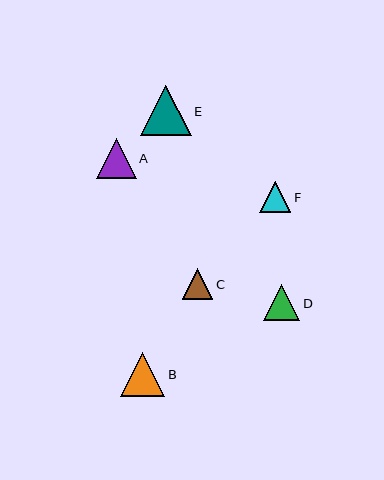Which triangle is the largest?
Triangle E is the largest with a size of approximately 51 pixels.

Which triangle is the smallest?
Triangle C is the smallest with a size of approximately 31 pixels.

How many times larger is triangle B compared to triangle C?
Triangle B is approximately 1.4 times the size of triangle C.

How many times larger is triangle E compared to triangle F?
Triangle E is approximately 1.6 times the size of triangle F.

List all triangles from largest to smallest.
From largest to smallest: E, B, A, D, F, C.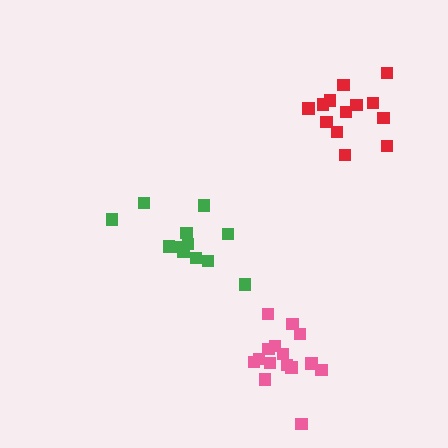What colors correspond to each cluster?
The clusters are colored: pink, green, red.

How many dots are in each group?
Group 1: 15 dots, Group 2: 12 dots, Group 3: 13 dots (40 total).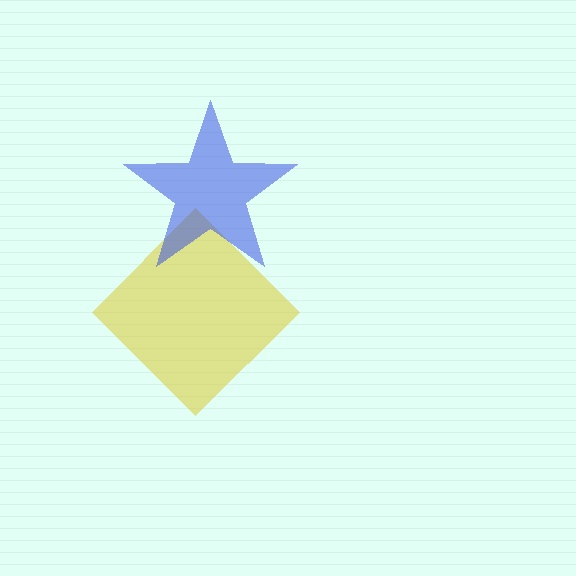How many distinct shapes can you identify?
There are 2 distinct shapes: a yellow diamond, a blue star.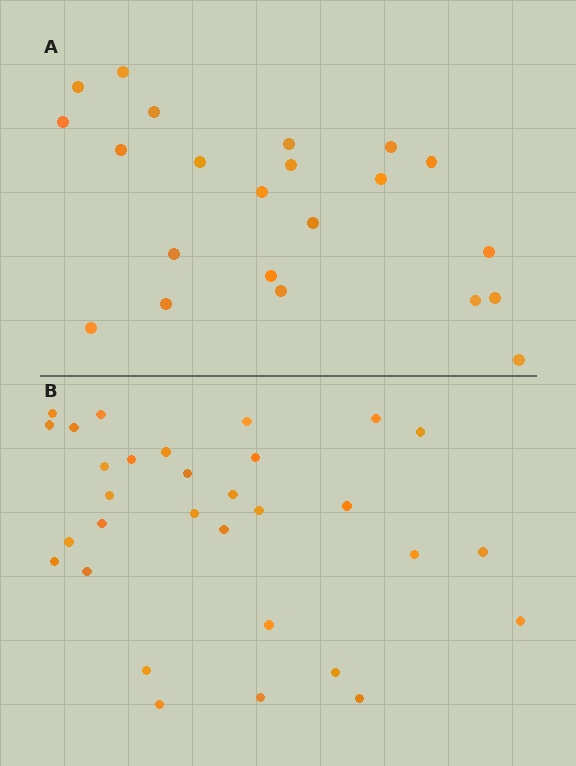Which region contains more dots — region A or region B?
Region B (the bottom region) has more dots.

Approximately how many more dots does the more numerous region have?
Region B has roughly 8 or so more dots than region A.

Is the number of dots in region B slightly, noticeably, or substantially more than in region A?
Region B has noticeably more, but not dramatically so. The ratio is roughly 1.4 to 1.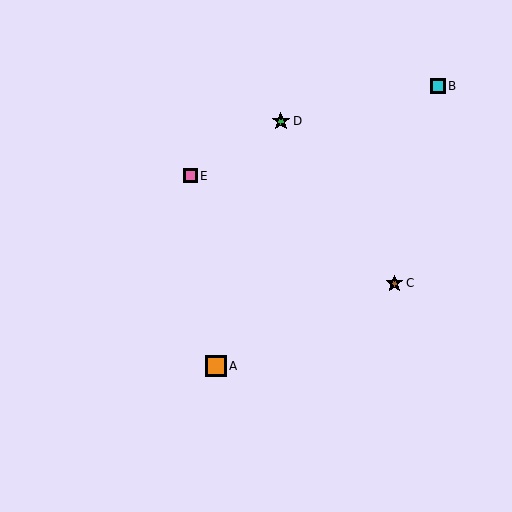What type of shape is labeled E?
Shape E is a pink square.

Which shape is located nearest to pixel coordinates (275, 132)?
The green star (labeled D) at (281, 121) is nearest to that location.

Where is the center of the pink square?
The center of the pink square is at (190, 176).